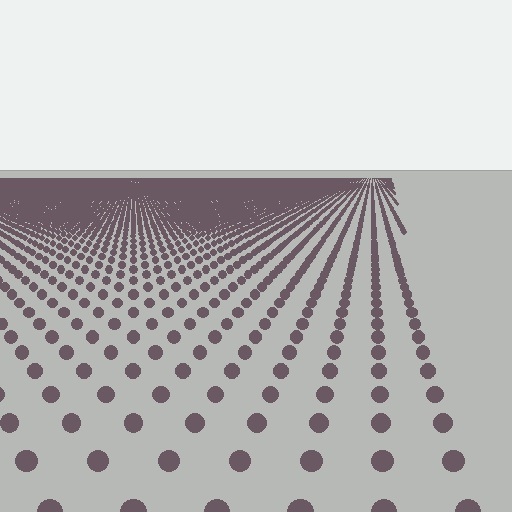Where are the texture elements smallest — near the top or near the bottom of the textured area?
Near the top.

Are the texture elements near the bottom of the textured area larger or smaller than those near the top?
Larger. Near the bottom, elements are closer to the viewer and appear at a bigger on-screen size.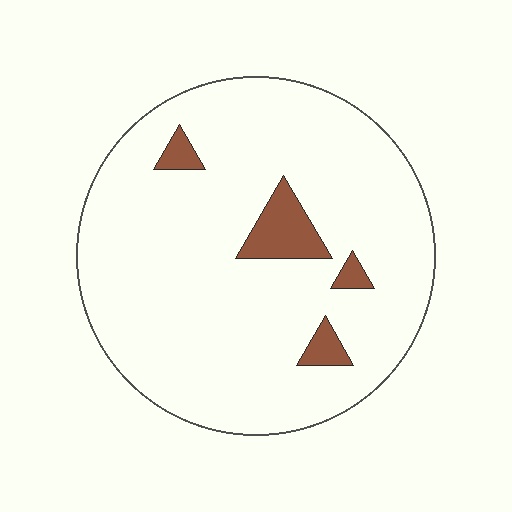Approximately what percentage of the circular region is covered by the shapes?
Approximately 10%.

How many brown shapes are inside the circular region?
4.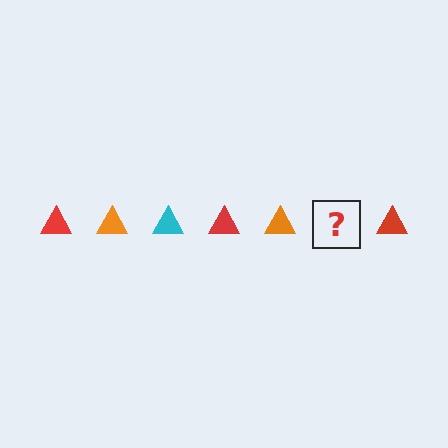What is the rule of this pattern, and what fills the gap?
The rule is that the pattern cycles through red, orange, cyan triangles. The gap should be filled with a cyan triangle.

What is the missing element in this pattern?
The missing element is a cyan triangle.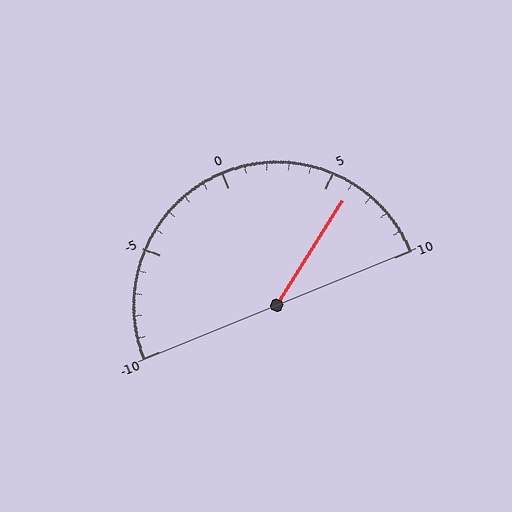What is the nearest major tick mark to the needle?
The nearest major tick mark is 5.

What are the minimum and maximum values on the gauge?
The gauge ranges from -10 to 10.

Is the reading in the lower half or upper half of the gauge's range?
The reading is in the upper half of the range (-10 to 10).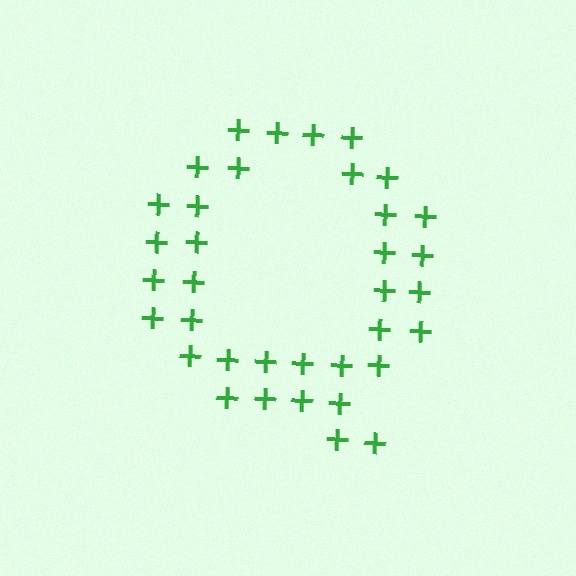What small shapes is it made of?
It is made of small plus signs.